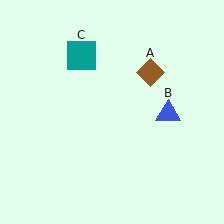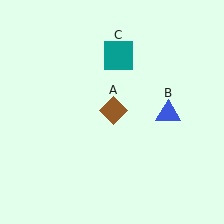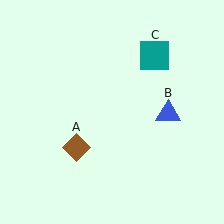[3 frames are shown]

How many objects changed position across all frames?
2 objects changed position: brown diamond (object A), teal square (object C).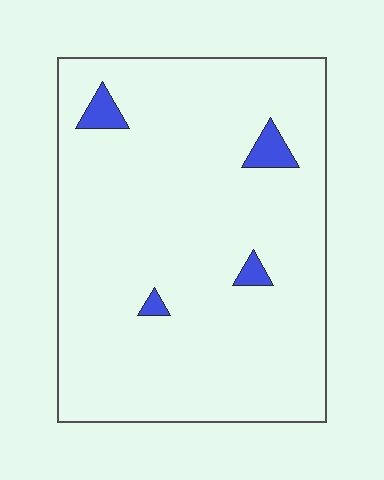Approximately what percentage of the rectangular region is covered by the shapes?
Approximately 5%.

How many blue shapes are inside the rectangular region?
4.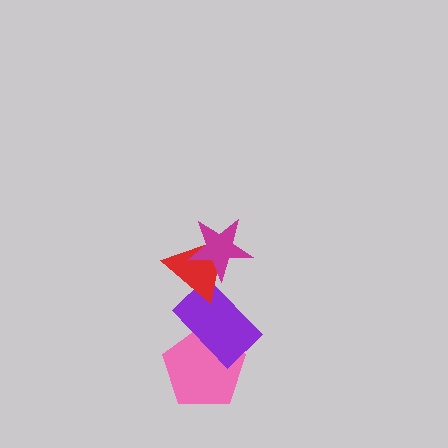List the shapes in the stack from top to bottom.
From top to bottom: the magenta star, the red triangle, the purple rectangle, the pink pentagon.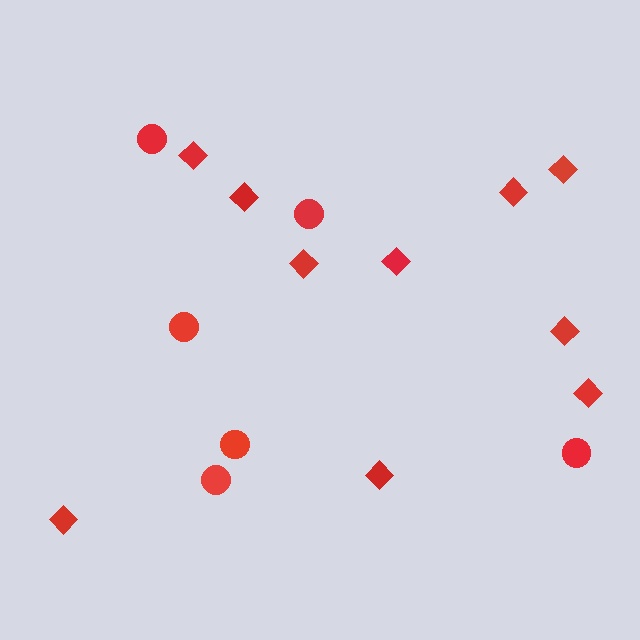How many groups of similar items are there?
There are 2 groups: one group of diamonds (10) and one group of circles (6).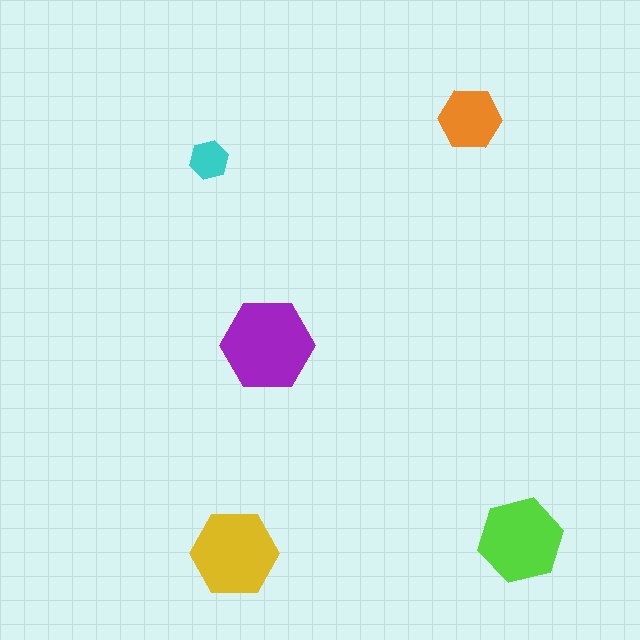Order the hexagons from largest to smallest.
the purple one, the yellow one, the lime one, the orange one, the cyan one.